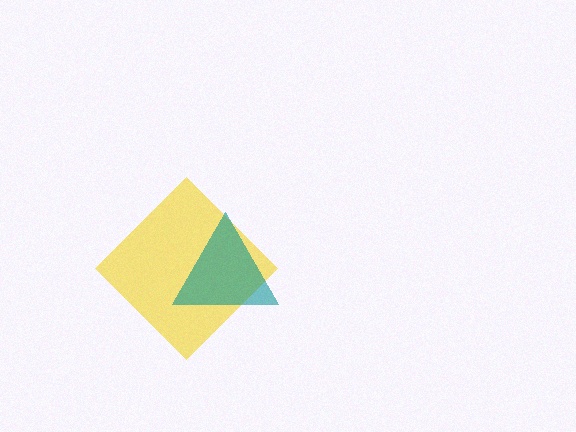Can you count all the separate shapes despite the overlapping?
Yes, there are 2 separate shapes.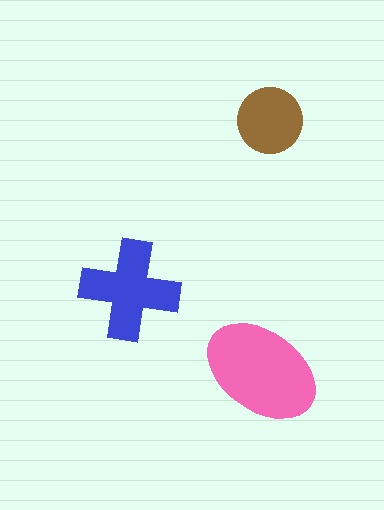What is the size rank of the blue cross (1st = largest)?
2nd.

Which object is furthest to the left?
The blue cross is leftmost.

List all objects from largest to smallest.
The pink ellipse, the blue cross, the brown circle.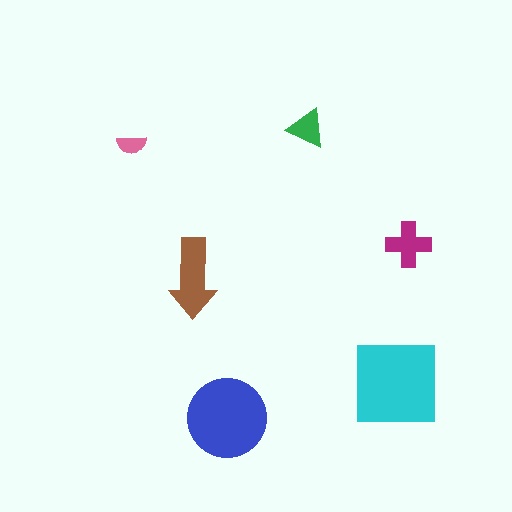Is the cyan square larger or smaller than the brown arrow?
Larger.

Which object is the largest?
The cyan square.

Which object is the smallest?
The pink semicircle.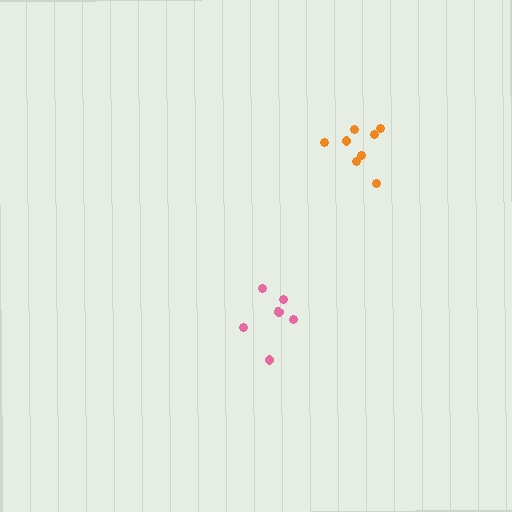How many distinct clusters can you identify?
There are 2 distinct clusters.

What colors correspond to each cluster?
The clusters are colored: pink, orange.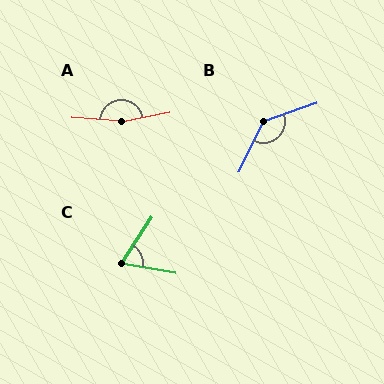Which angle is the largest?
A, at approximately 164 degrees.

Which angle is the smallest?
C, at approximately 66 degrees.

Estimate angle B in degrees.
Approximately 135 degrees.